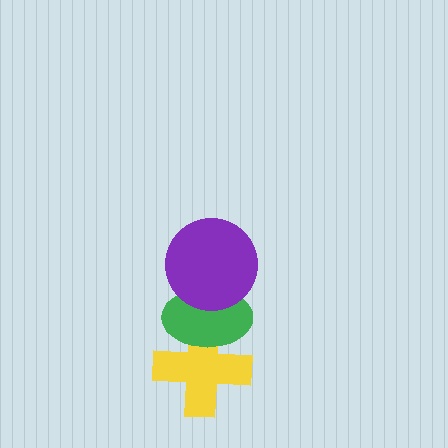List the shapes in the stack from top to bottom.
From top to bottom: the purple circle, the green ellipse, the yellow cross.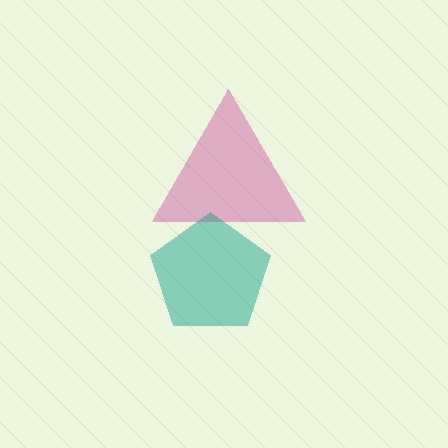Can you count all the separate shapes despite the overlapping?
Yes, there are 2 separate shapes.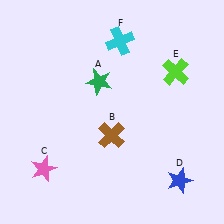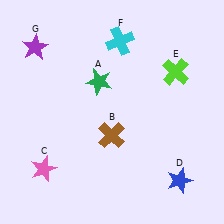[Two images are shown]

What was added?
A purple star (G) was added in Image 2.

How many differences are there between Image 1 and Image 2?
There is 1 difference between the two images.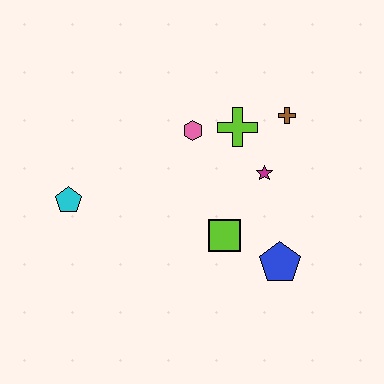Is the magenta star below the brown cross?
Yes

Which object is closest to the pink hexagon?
The lime cross is closest to the pink hexagon.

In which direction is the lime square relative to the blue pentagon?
The lime square is to the left of the blue pentagon.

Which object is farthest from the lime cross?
The cyan pentagon is farthest from the lime cross.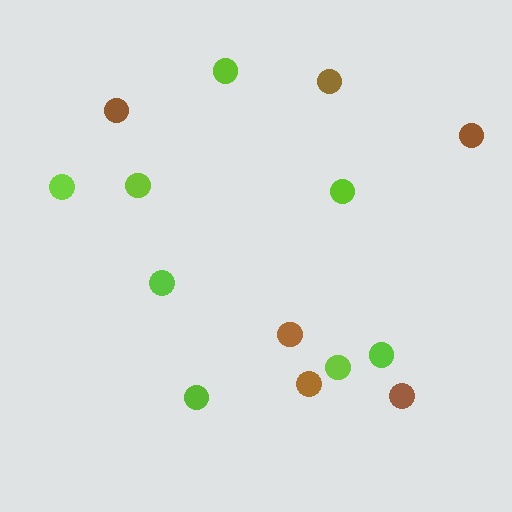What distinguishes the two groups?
There are 2 groups: one group of lime circles (8) and one group of brown circles (6).